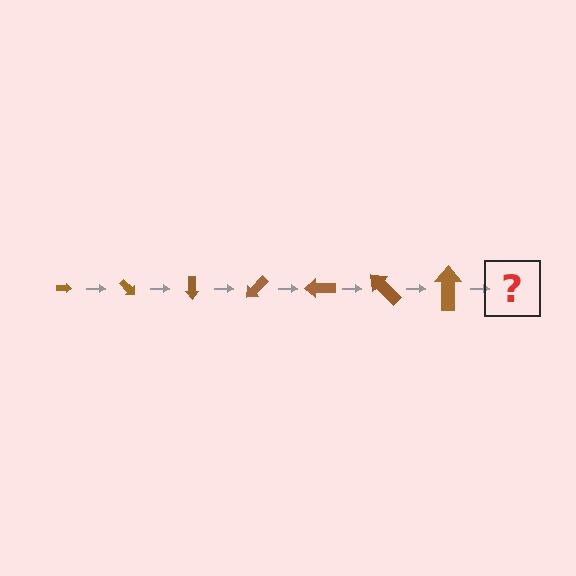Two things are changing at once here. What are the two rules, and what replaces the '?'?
The two rules are that the arrow grows larger each step and it rotates 45 degrees each step. The '?' should be an arrow, larger than the previous one and rotated 315 degrees from the start.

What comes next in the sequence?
The next element should be an arrow, larger than the previous one and rotated 315 degrees from the start.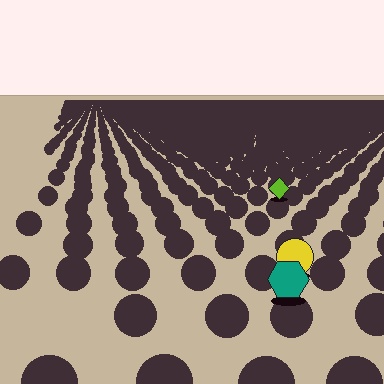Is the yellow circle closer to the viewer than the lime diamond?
Yes. The yellow circle is closer — you can tell from the texture gradient: the ground texture is coarser near it.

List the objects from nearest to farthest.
From nearest to farthest: the teal hexagon, the yellow circle, the lime diamond.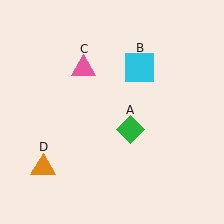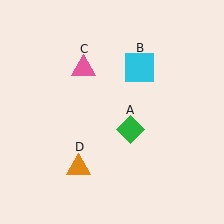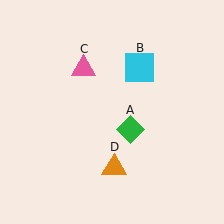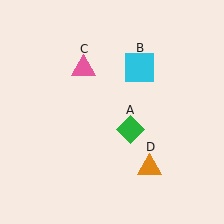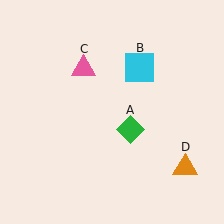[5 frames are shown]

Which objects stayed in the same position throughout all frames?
Green diamond (object A) and cyan square (object B) and pink triangle (object C) remained stationary.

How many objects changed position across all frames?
1 object changed position: orange triangle (object D).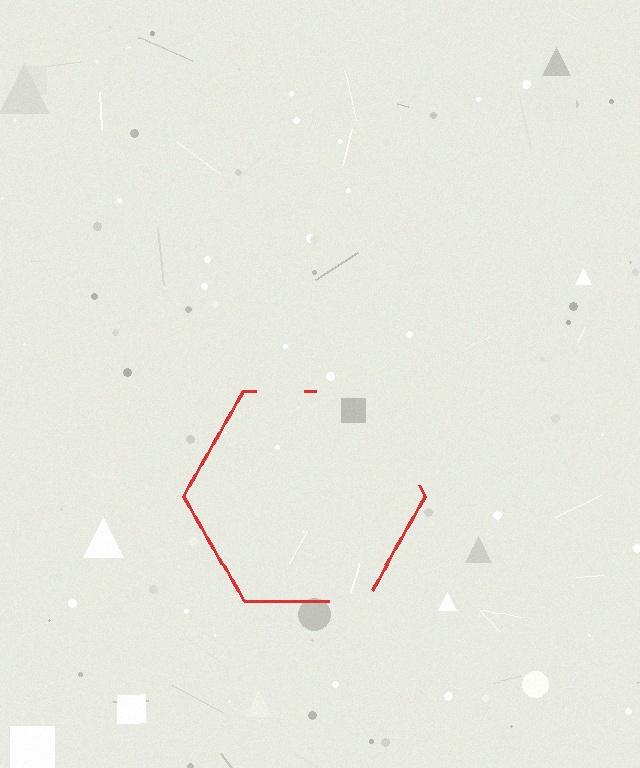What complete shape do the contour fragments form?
The contour fragments form a hexagon.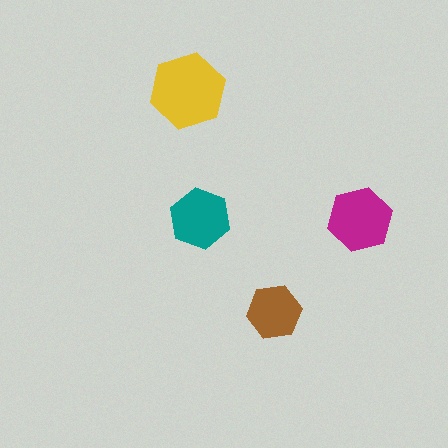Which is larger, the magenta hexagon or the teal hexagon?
The magenta one.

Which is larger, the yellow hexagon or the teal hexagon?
The yellow one.